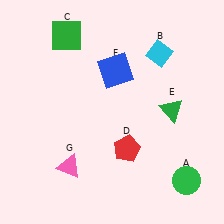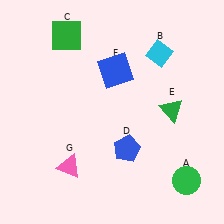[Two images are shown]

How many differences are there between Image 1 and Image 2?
There is 1 difference between the two images.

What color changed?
The pentagon (D) changed from red in Image 1 to blue in Image 2.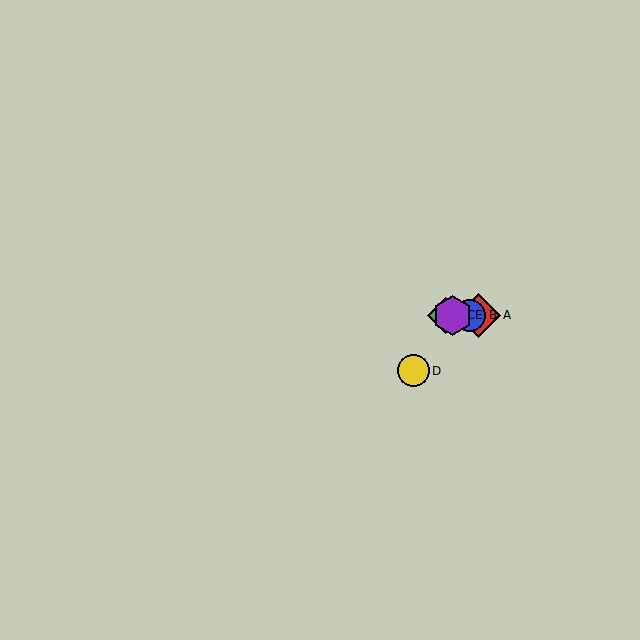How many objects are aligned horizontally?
4 objects (A, B, C, E) are aligned horizontally.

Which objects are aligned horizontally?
Objects A, B, C, E are aligned horizontally.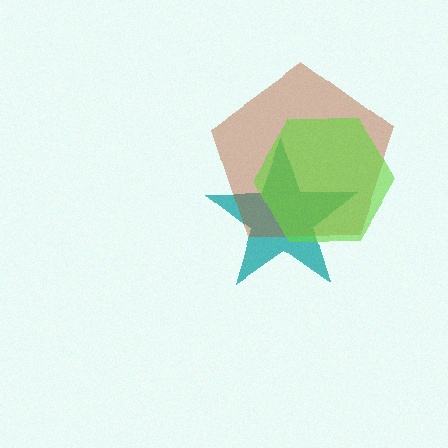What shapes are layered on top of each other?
The layered shapes are: a teal star, a brown pentagon, a lime hexagon.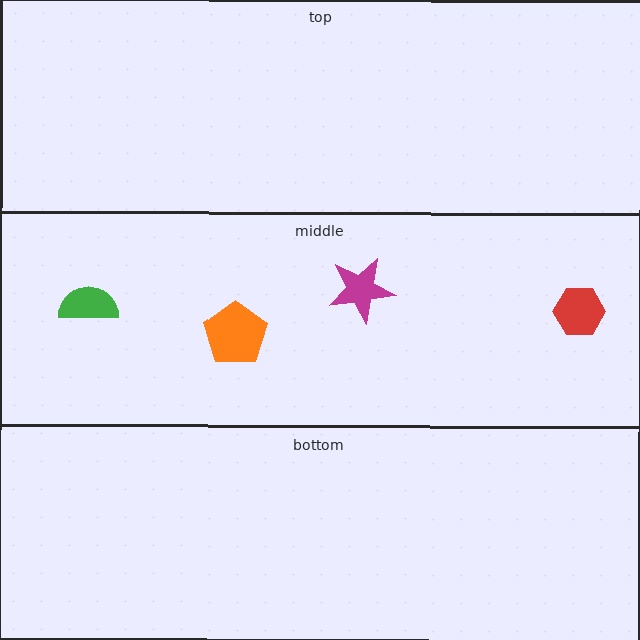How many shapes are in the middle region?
4.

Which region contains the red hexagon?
The middle region.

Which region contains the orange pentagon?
The middle region.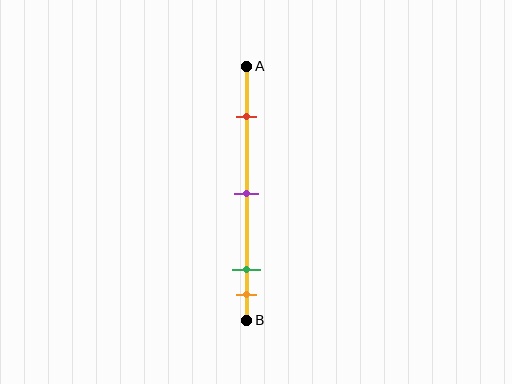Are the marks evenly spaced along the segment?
No, the marks are not evenly spaced.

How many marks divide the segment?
There are 4 marks dividing the segment.